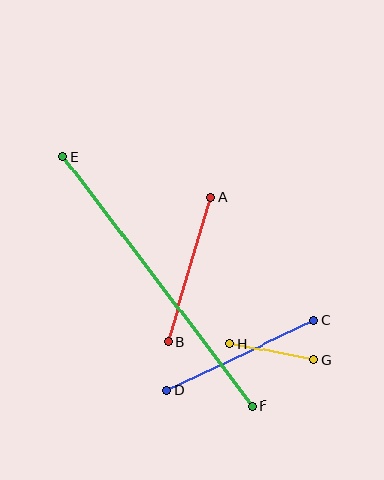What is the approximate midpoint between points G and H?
The midpoint is at approximately (271, 352) pixels.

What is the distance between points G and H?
The distance is approximately 86 pixels.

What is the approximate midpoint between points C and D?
The midpoint is at approximately (240, 355) pixels.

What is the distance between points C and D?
The distance is approximately 163 pixels.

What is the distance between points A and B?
The distance is approximately 151 pixels.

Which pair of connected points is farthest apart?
Points E and F are farthest apart.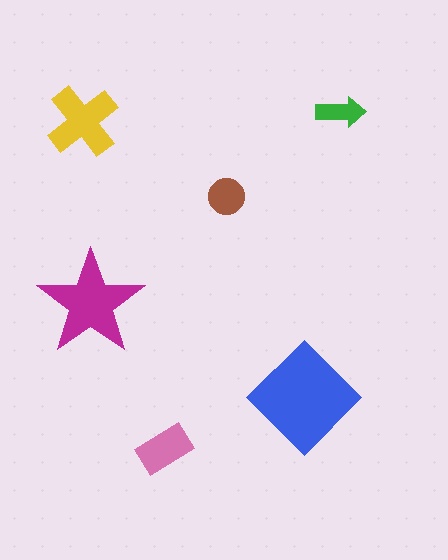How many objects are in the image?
There are 6 objects in the image.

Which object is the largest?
The blue diamond.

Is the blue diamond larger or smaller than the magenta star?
Larger.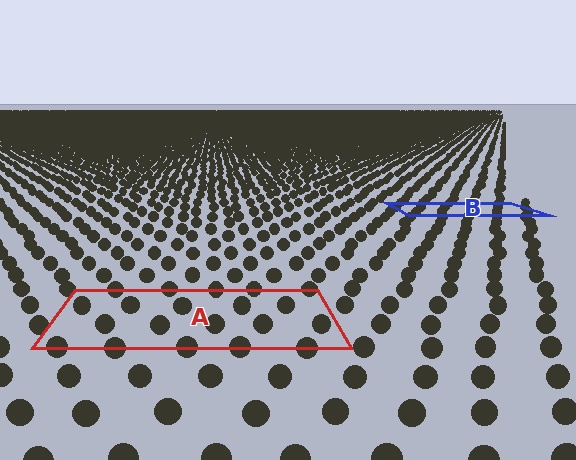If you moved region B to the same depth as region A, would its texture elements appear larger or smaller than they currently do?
They would appear larger. At a closer depth, the same texture elements are projected at a bigger on-screen size.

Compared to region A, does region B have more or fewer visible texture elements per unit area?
Region B has more texture elements per unit area — they are packed more densely because it is farther away.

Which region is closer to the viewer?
Region A is closer. The texture elements there are larger and more spread out.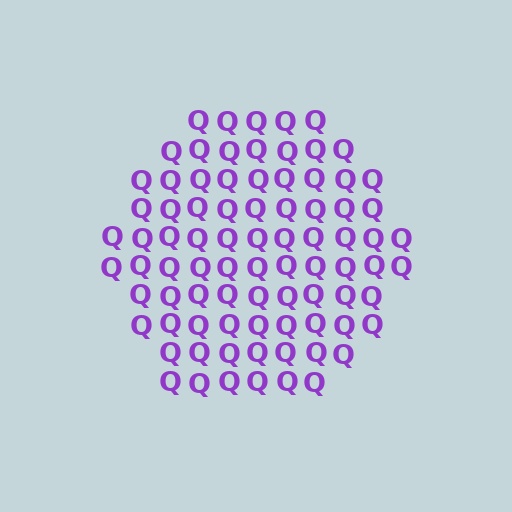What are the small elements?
The small elements are letter Q's.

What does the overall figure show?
The overall figure shows a hexagon.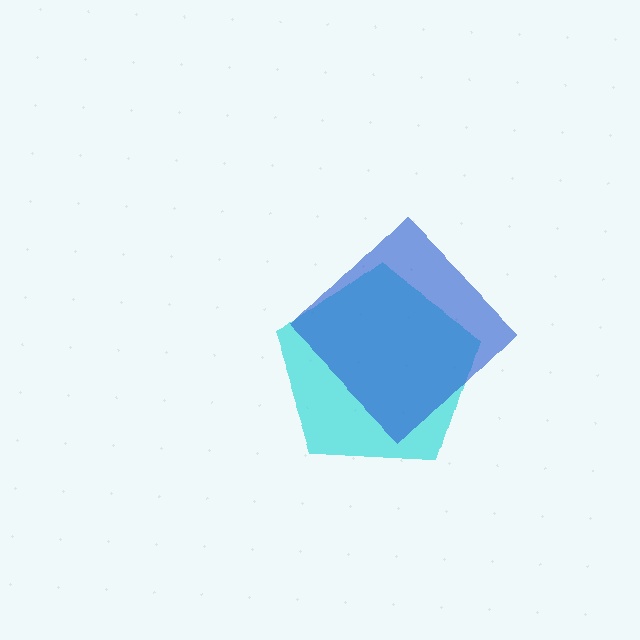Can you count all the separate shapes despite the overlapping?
Yes, there are 2 separate shapes.